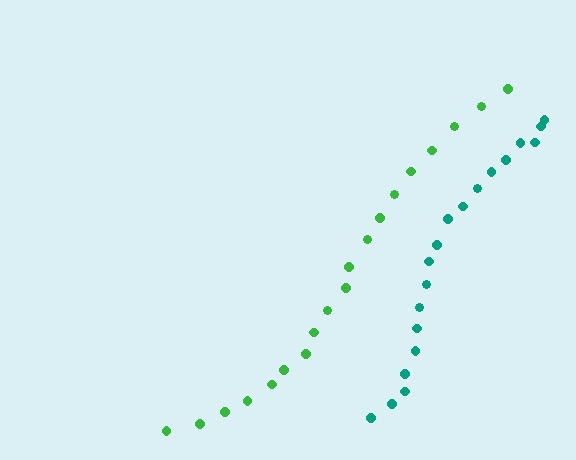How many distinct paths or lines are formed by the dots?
There are 2 distinct paths.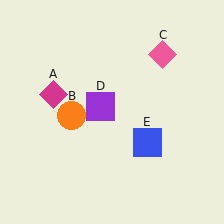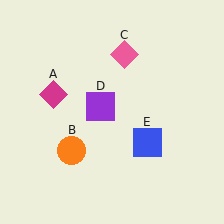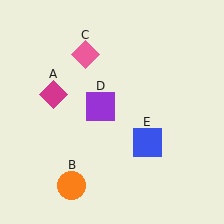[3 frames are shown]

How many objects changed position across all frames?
2 objects changed position: orange circle (object B), pink diamond (object C).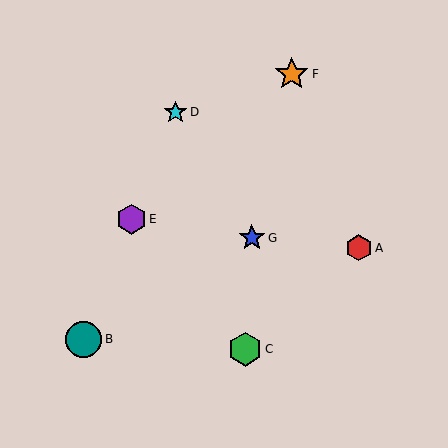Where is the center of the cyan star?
The center of the cyan star is at (176, 112).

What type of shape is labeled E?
Shape E is a purple hexagon.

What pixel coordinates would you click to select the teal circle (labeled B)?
Click at (84, 339) to select the teal circle B.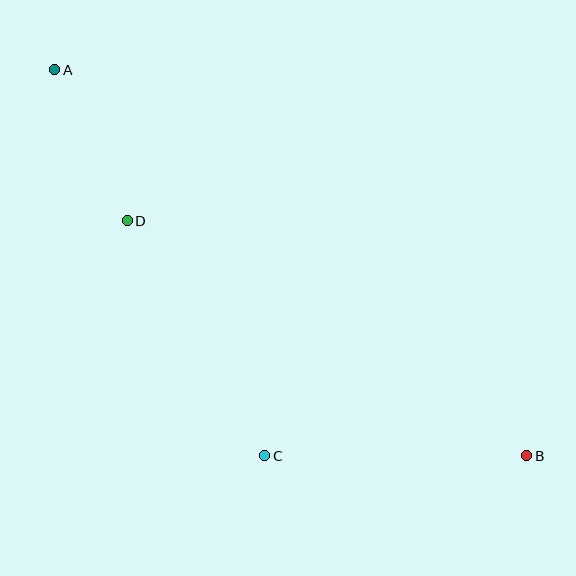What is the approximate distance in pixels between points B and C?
The distance between B and C is approximately 262 pixels.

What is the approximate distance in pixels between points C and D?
The distance between C and D is approximately 272 pixels.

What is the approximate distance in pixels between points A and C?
The distance between A and C is approximately 440 pixels.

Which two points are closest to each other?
Points A and D are closest to each other.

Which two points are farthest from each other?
Points A and B are farthest from each other.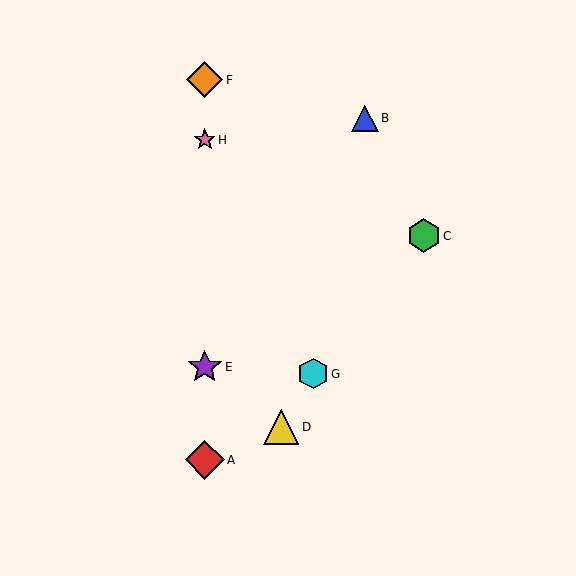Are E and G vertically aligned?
No, E is at x≈205 and G is at x≈313.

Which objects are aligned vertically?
Objects A, E, F, H are aligned vertically.